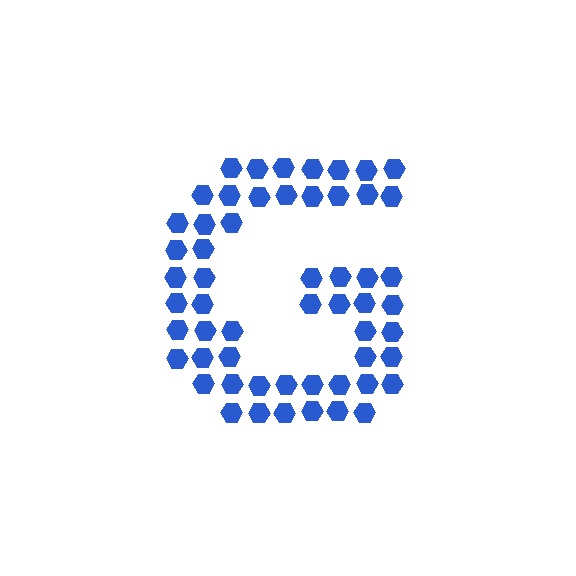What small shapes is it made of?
It is made of small hexagons.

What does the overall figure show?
The overall figure shows the letter G.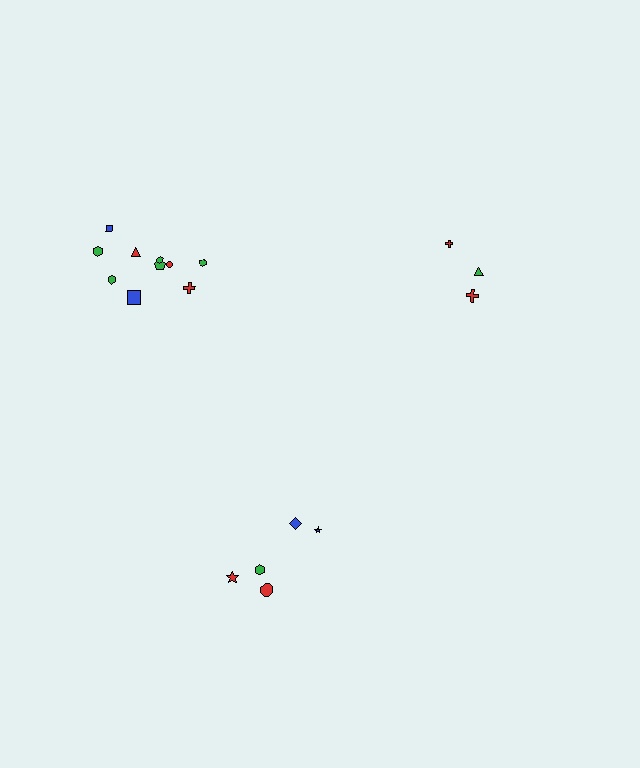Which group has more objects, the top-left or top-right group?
The top-left group.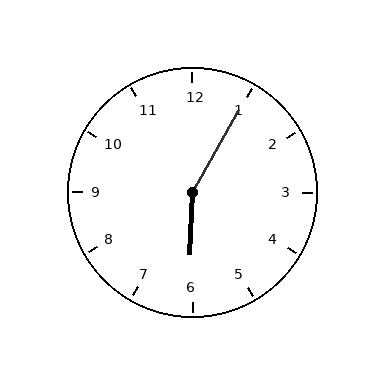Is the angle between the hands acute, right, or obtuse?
It is obtuse.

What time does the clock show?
6:05.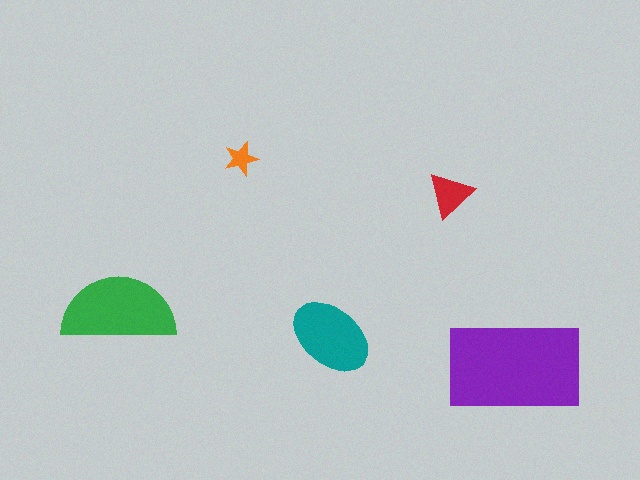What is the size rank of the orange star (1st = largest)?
5th.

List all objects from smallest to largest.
The orange star, the red triangle, the teal ellipse, the green semicircle, the purple rectangle.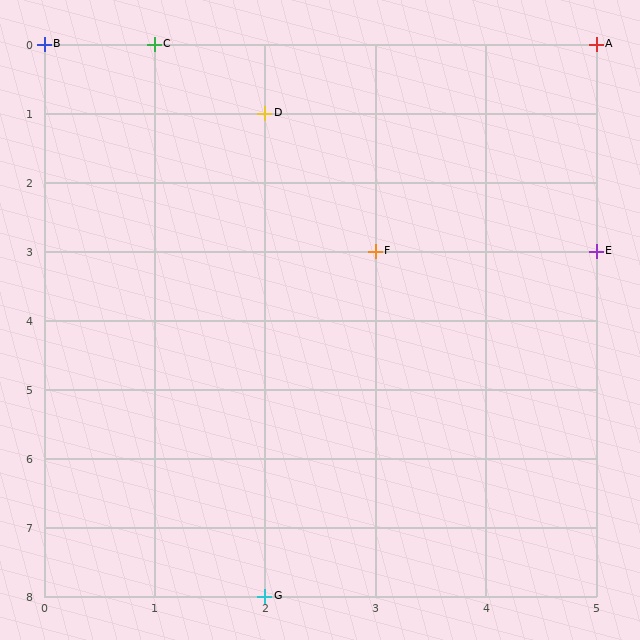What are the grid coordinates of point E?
Point E is at grid coordinates (5, 3).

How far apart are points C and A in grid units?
Points C and A are 4 columns apart.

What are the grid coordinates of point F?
Point F is at grid coordinates (3, 3).